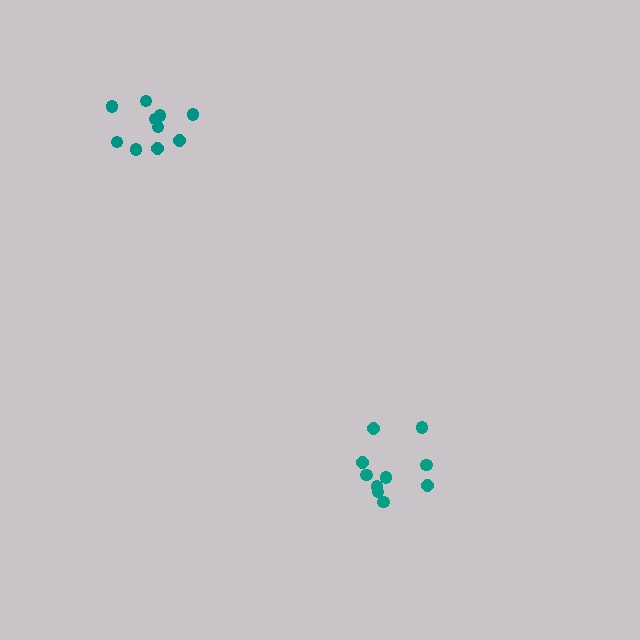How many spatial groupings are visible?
There are 2 spatial groupings.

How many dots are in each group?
Group 1: 10 dots, Group 2: 10 dots (20 total).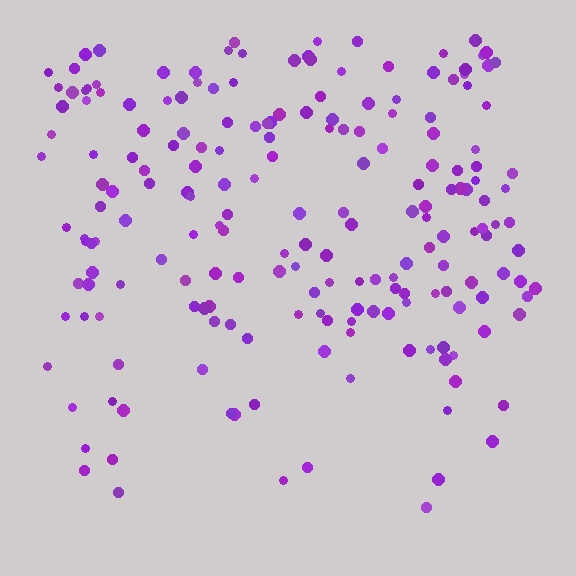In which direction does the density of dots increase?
From bottom to top, with the top side densest.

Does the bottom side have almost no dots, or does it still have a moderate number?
Still a moderate number, just noticeably fewer than the top.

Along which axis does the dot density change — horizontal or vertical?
Vertical.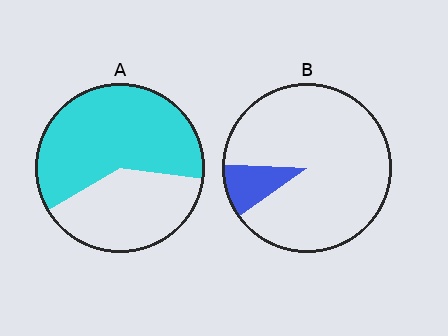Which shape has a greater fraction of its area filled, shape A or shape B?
Shape A.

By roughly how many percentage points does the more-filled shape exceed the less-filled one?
By roughly 50 percentage points (A over B).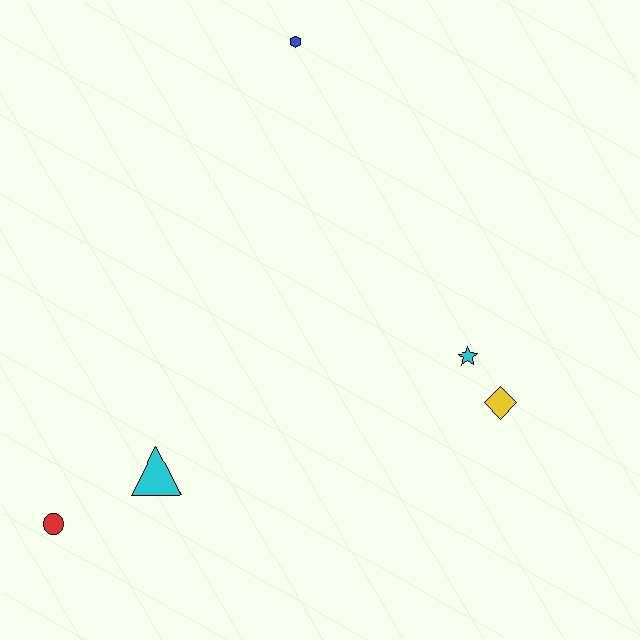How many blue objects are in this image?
There is 1 blue object.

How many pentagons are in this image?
There are no pentagons.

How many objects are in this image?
There are 5 objects.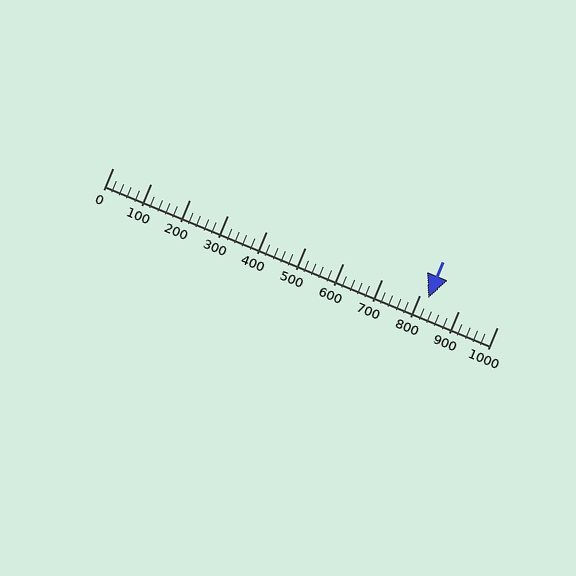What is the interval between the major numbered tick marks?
The major tick marks are spaced 100 units apart.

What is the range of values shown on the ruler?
The ruler shows values from 0 to 1000.